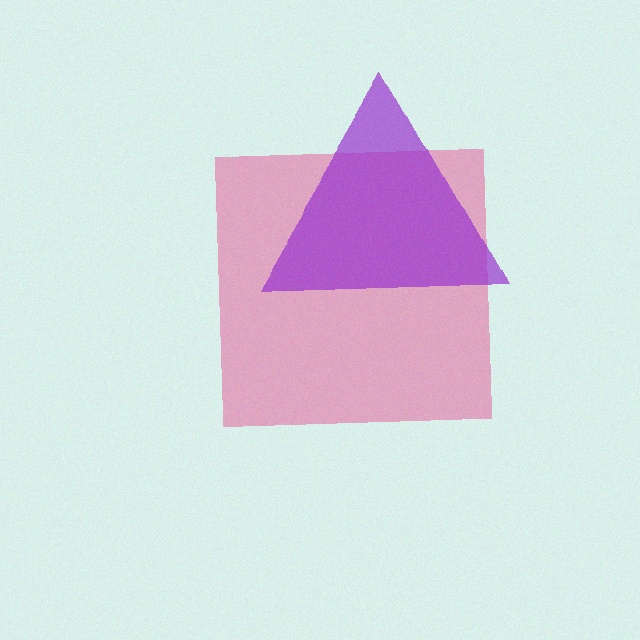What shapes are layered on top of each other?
The layered shapes are: a pink square, a purple triangle.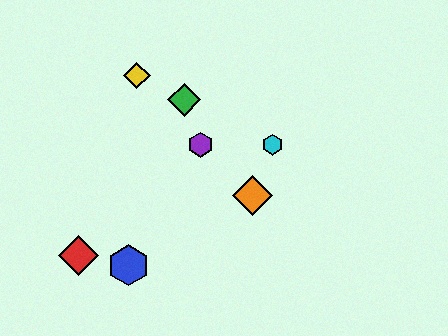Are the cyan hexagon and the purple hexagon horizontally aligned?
Yes, both are at y≈145.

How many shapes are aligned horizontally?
2 shapes (the purple hexagon, the cyan hexagon) are aligned horizontally.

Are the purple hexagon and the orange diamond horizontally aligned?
No, the purple hexagon is at y≈145 and the orange diamond is at y≈196.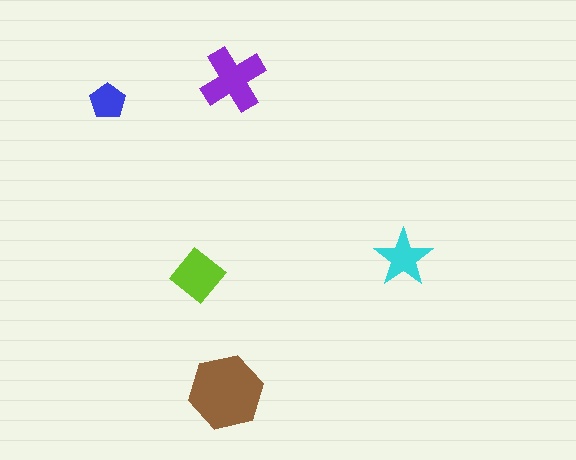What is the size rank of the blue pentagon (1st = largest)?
5th.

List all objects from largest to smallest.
The brown hexagon, the purple cross, the lime diamond, the cyan star, the blue pentagon.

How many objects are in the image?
There are 5 objects in the image.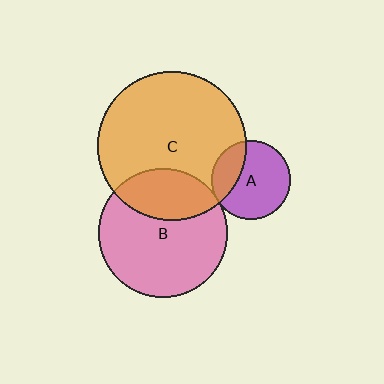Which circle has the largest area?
Circle C (orange).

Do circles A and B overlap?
Yes.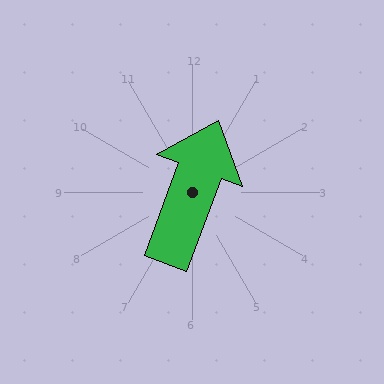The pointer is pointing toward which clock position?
Roughly 1 o'clock.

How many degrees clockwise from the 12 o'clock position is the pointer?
Approximately 20 degrees.